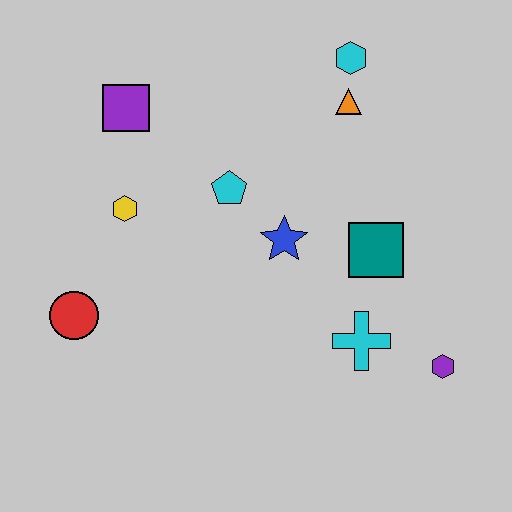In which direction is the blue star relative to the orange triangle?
The blue star is below the orange triangle.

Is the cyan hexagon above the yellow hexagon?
Yes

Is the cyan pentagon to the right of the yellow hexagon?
Yes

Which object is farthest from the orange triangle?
The red circle is farthest from the orange triangle.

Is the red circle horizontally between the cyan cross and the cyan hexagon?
No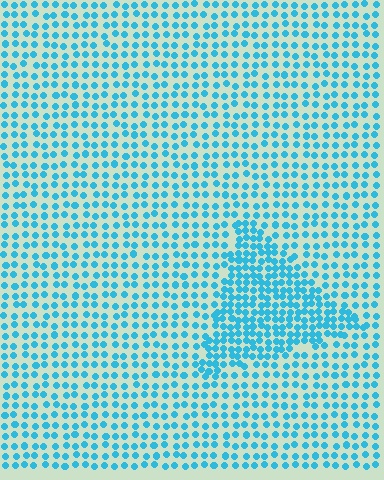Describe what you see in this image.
The image contains small cyan elements arranged at two different densities. A triangle-shaped region is visible where the elements are more densely packed than the surrounding area.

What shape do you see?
I see a triangle.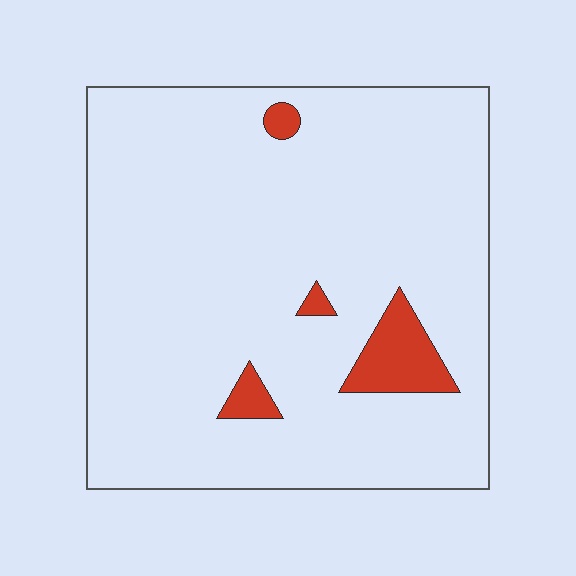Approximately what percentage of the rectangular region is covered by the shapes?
Approximately 5%.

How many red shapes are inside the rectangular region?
4.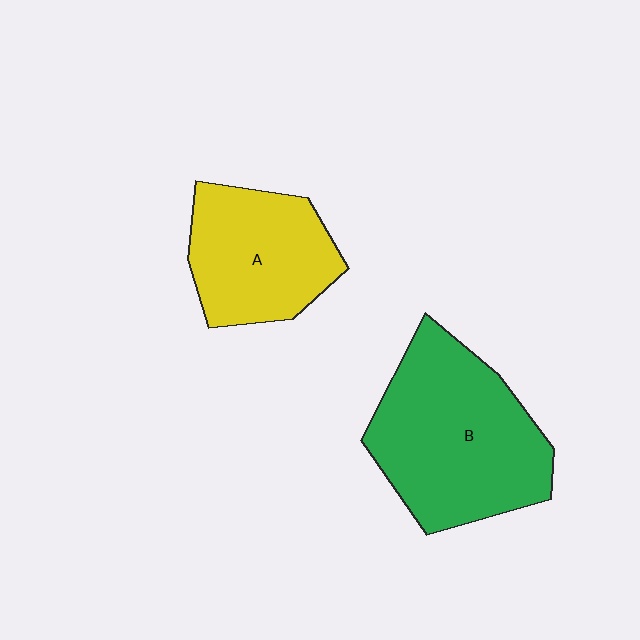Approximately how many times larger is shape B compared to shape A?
Approximately 1.5 times.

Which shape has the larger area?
Shape B (green).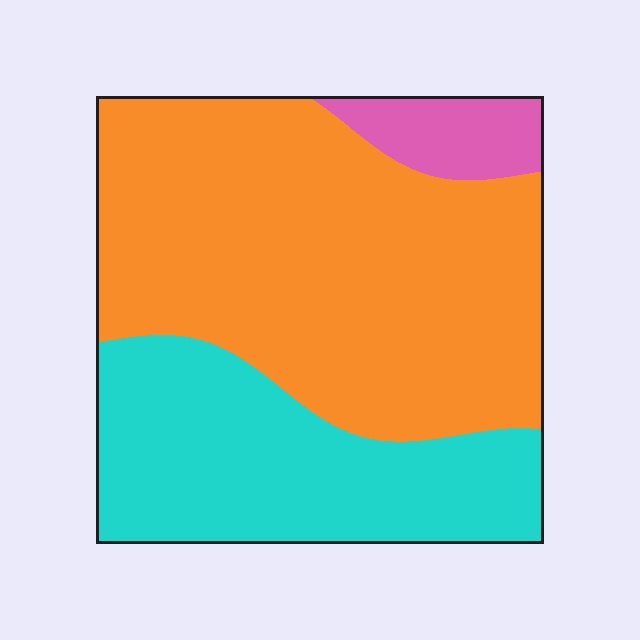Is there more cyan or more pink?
Cyan.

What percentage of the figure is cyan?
Cyan takes up about one third (1/3) of the figure.